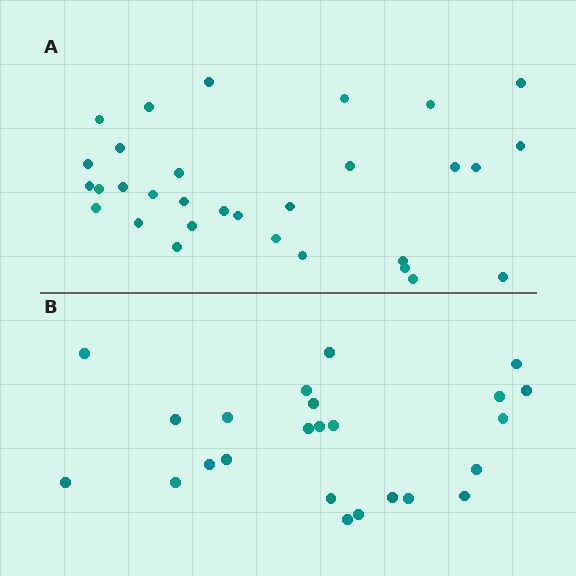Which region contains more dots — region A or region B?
Region A (the top region) has more dots.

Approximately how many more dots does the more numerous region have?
Region A has roughly 8 or so more dots than region B.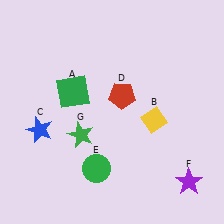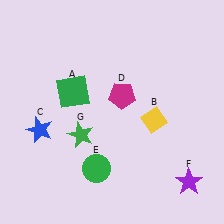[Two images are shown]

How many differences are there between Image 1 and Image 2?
There is 1 difference between the two images.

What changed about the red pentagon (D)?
In Image 1, D is red. In Image 2, it changed to magenta.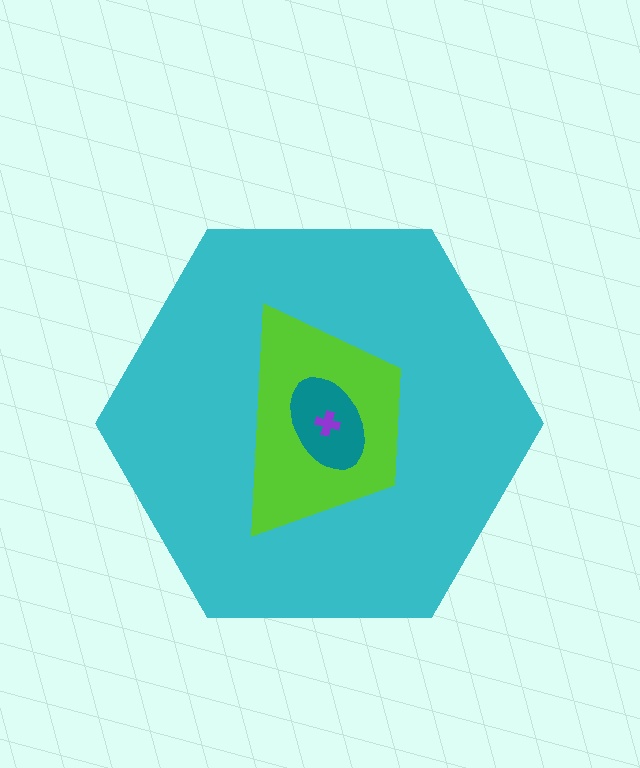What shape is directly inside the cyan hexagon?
The lime trapezoid.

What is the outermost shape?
The cyan hexagon.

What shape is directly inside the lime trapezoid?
The teal ellipse.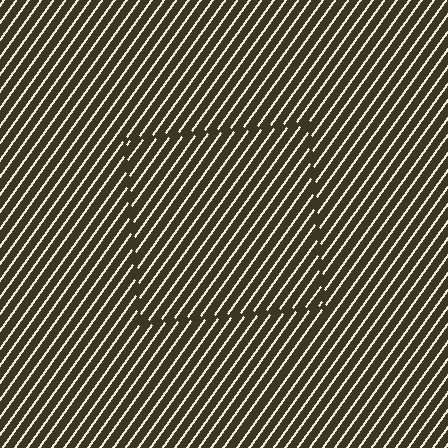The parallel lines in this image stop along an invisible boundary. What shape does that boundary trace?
An illusory square. The interior of the shape contains the same grating, shifted by half a period — the contour is defined by the phase discontinuity where line-ends from the inner and outer gratings abut.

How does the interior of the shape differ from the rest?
The interior of the shape contains the same grating, shifted by half a period — the contour is defined by the phase discontinuity where line-ends from the inner and outer gratings abut.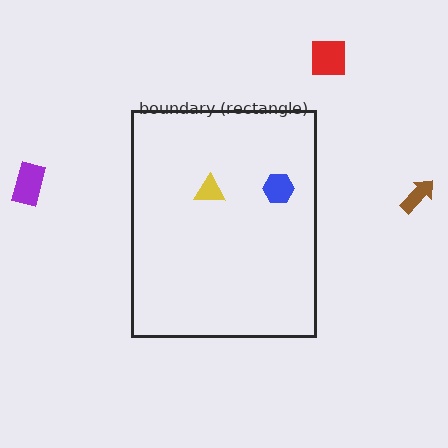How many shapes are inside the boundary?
2 inside, 3 outside.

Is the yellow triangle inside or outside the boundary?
Inside.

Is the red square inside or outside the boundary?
Outside.